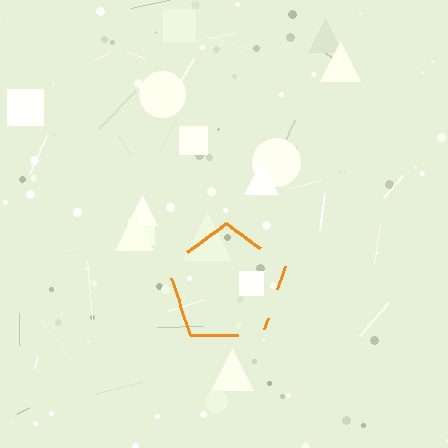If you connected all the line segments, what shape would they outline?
They would outline a pentagon.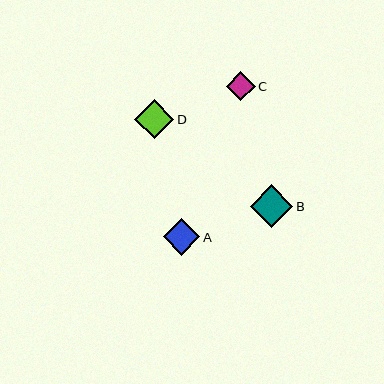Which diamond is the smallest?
Diamond C is the smallest with a size of approximately 29 pixels.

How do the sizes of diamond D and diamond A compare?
Diamond D and diamond A are approximately the same size.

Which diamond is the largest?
Diamond B is the largest with a size of approximately 42 pixels.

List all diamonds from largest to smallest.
From largest to smallest: B, D, A, C.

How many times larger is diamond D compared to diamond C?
Diamond D is approximately 1.4 times the size of diamond C.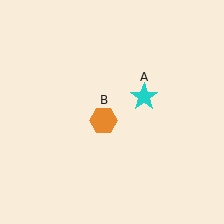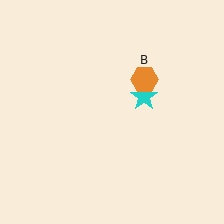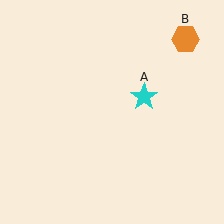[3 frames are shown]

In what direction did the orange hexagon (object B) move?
The orange hexagon (object B) moved up and to the right.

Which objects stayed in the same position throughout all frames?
Cyan star (object A) remained stationary.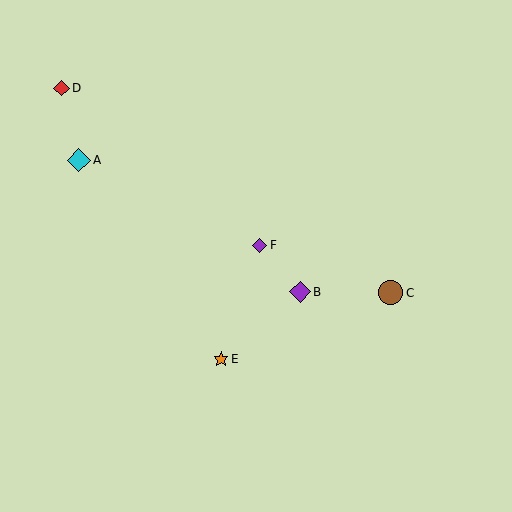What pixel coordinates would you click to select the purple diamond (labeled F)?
Click at (260, 245) to select the purple diamond F.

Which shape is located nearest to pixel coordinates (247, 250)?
The purple diamond (labeled F) at (260, 245) is nearest to that location.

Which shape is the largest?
The brown circle (labeled C) is the largest.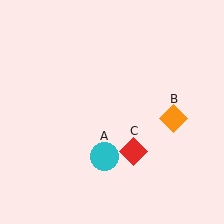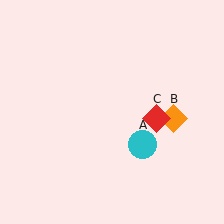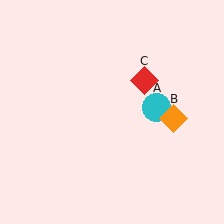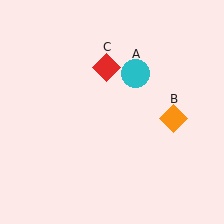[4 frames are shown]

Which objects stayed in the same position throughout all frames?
Orange diamond (object B) remained stationary.